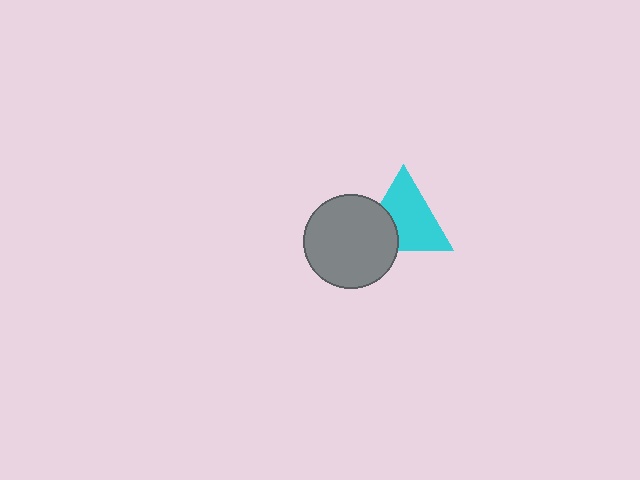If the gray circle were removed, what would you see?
You would see the complete cyan triangle.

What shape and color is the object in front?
The object in front is a gray circle.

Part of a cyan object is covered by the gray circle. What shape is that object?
It is a triangle.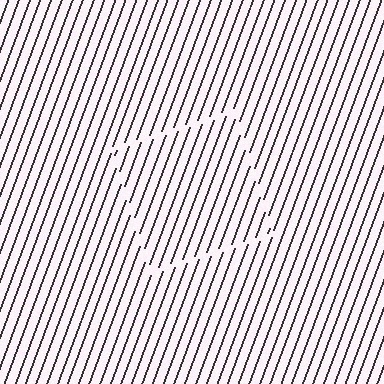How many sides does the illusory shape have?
4 sides — the line-ends trace a square.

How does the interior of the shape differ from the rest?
The interior of the shape contains the same grating, shifted by half a period — the contour is defined by the phase discontinuity where line-ends from the inner and outer gratings abut.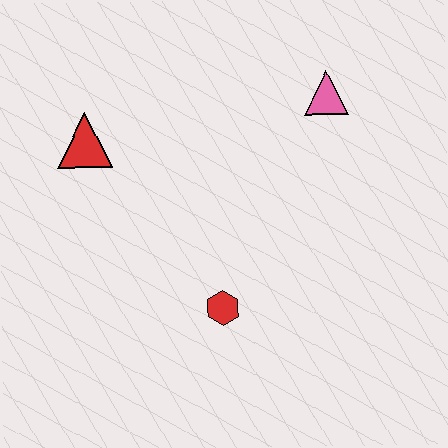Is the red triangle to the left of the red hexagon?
Yes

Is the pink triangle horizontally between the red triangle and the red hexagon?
No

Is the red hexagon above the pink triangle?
No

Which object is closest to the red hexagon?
The red triangle is closest to the red hexagon.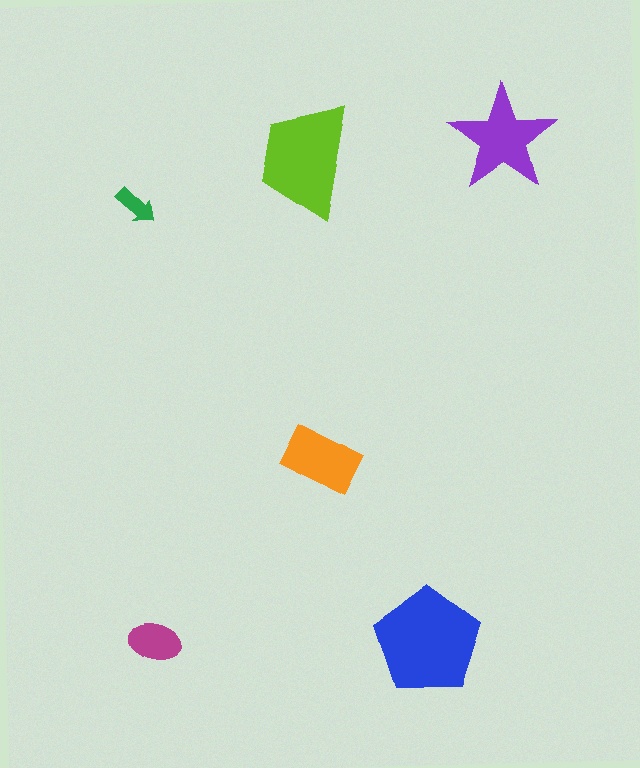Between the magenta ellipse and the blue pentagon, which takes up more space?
The blue pentagon.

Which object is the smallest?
The green arrow.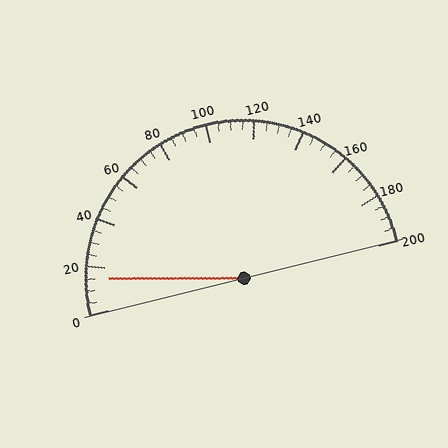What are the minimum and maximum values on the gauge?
The gauge ranges from 0 to 200.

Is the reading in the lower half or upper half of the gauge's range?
The reading is in the lower half of the range (0 to 200).